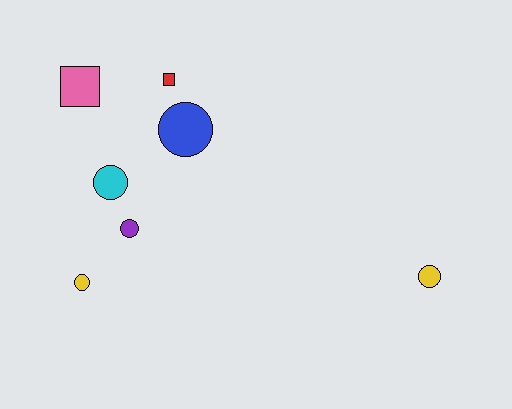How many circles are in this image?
There are 5 circles.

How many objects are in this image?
There are 7 objects.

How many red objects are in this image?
There is 1 red object.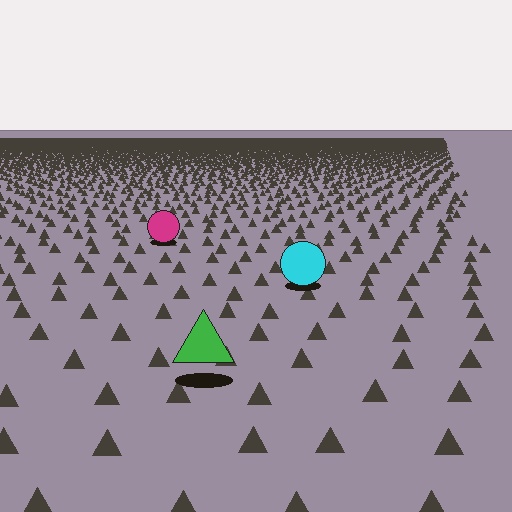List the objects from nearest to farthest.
From nearest to farthest: the green triangle, the cyan circle, the magenta circle.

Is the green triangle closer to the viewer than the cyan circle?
Yes. The green triangle is closer — you can tell from the texture gradient: the ground texture is coarser near it.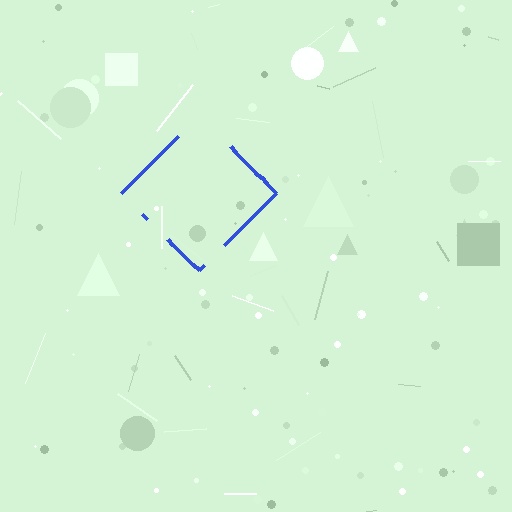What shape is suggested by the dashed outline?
The dashed outline suggests a diamond.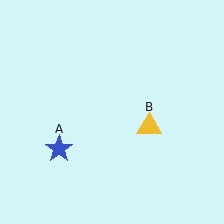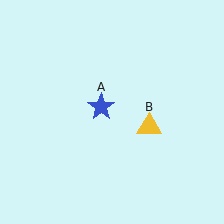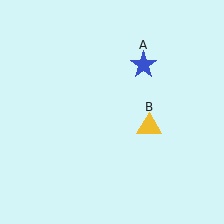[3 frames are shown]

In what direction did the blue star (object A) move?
The blue star (object A) moved up and to the right.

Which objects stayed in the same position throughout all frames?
Yellow triangle (object B) remained stationary.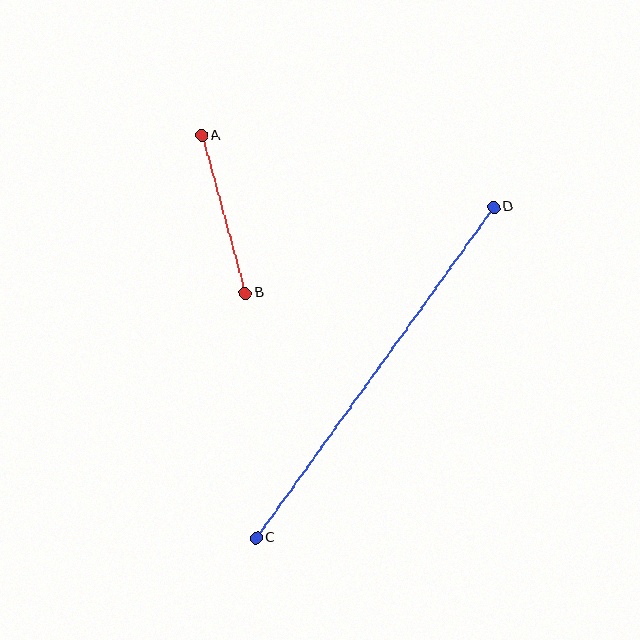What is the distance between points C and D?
The distance is approximately 407 pixels.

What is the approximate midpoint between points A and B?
The midpoint is at approximately (223, 214) pixels.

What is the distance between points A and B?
The distance is approximately 163 pixels.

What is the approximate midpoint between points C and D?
The midpoint is at approximately (375, 372) pixels.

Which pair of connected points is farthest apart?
Points C and D are farthest apart.